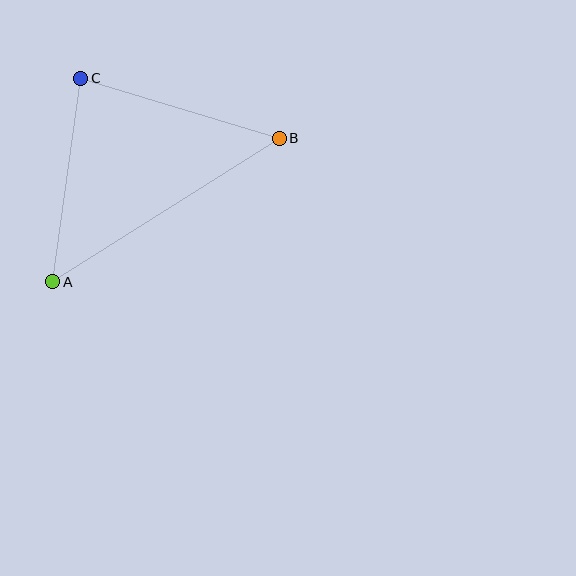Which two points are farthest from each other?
Points A and B are farthest from each other.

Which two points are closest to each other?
Points A and C are closest to each other.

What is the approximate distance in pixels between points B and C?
The distance between B and C is approximately 207 pixels.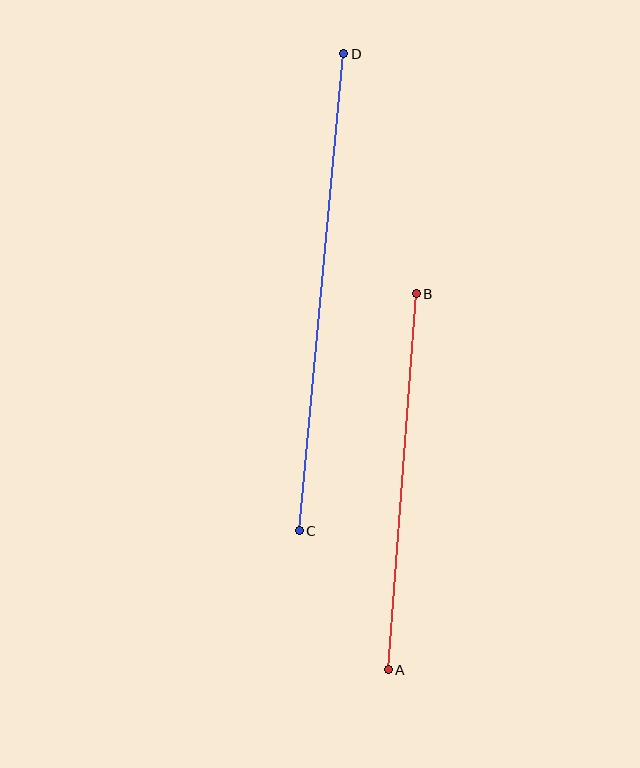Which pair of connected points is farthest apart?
Points C and D are farthest apart.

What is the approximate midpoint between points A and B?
The midpoint is at approximately (402, 482) pixels.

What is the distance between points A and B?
The distance is approximately 377 pixels.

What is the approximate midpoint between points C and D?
The midpoint is at approximately (321, 292) pixels.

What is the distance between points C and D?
The distance is approximately 479 pixels.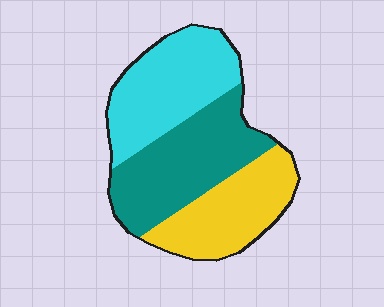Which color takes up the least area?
Yellow, at roughly 30%.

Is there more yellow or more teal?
Teal.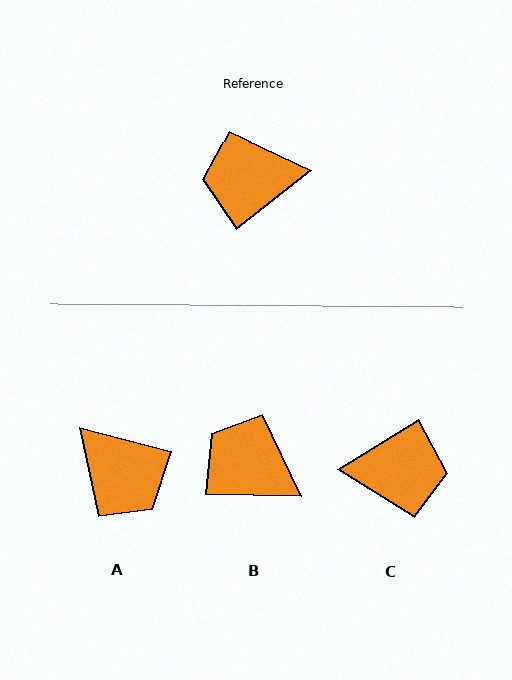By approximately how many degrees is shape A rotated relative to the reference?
Approximately 127 degrees counter-clockwise.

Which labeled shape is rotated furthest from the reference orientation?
C, about 173 degrees away.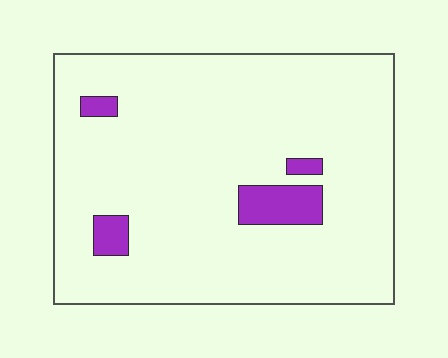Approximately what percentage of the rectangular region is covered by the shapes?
Approximately 5%.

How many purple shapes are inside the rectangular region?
4.